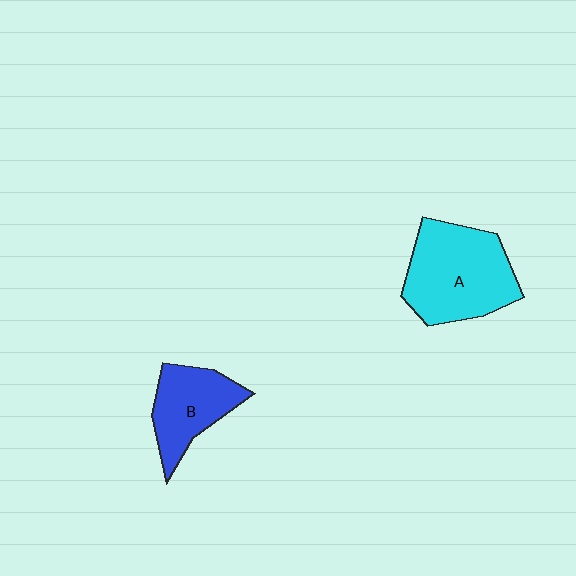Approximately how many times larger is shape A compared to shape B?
Approximately 1.5 times.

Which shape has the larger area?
Shape A (cyan).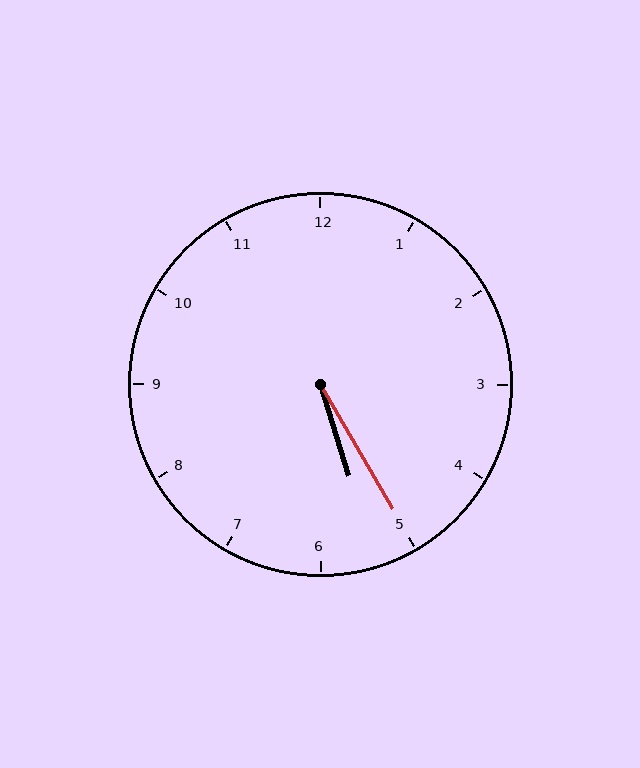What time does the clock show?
5:25.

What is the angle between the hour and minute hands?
Approximately 12 degrees.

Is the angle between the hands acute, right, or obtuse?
It is acute.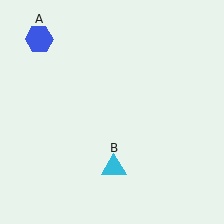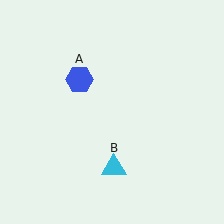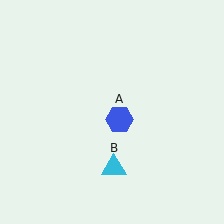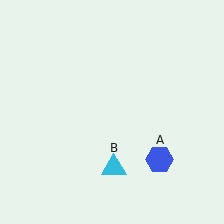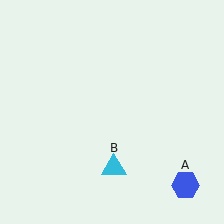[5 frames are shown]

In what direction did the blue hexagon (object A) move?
The blue hexagon (object A) moved down and to the right.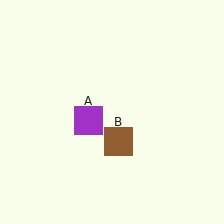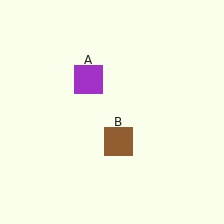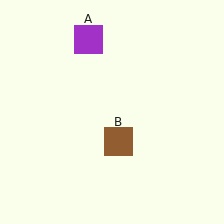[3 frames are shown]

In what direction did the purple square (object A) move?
The purple square (object A) moved up.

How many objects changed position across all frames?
1 object changed position: purple square (object A).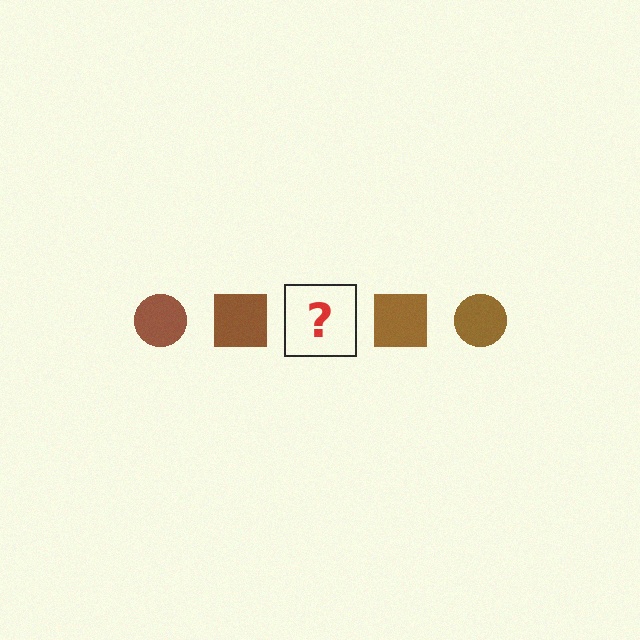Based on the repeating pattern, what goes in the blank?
The blank should be a brown circle.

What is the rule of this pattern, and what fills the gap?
The rule is that the pattern cycles through circle, square shapes in brown. The gap should be filled with a brown circle.